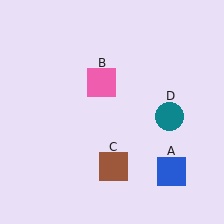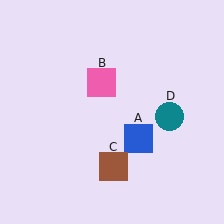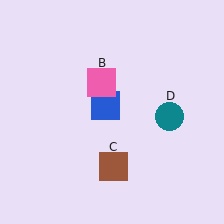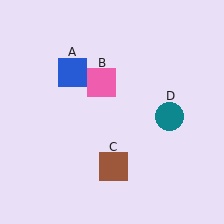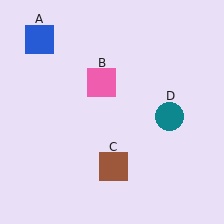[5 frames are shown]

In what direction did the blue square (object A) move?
The blue square (object A) moved up and to the left.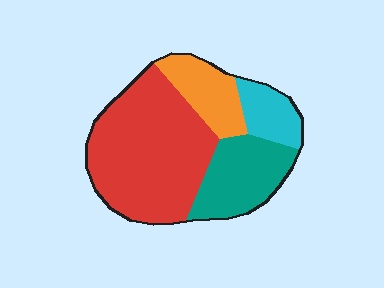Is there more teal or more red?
Red.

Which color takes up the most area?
Red, at roughly 50%.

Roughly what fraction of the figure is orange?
Orange takes up less than a sixth of the figure.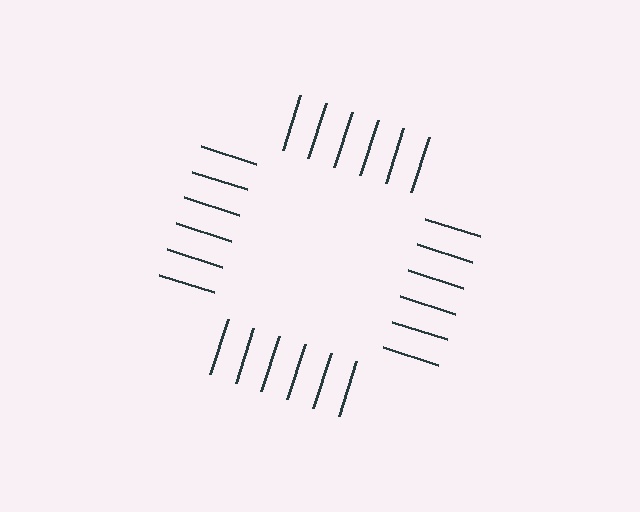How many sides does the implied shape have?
4 sides — the line-ends trace a square.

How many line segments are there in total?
24 — 6 along each of the 4 edges.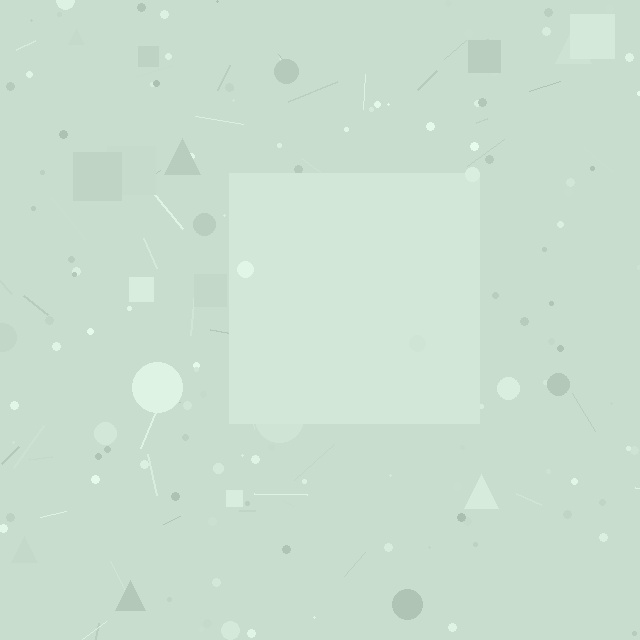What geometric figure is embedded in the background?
A square is embedded in the background.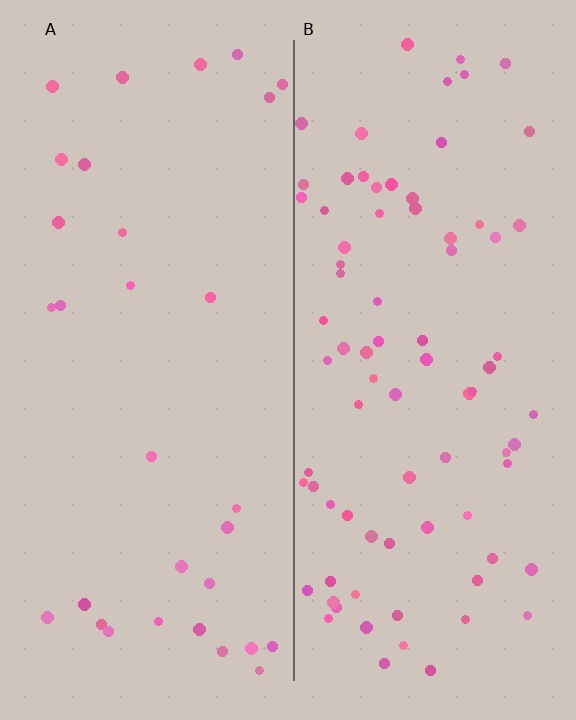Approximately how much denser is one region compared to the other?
Approximately 2.6× — region B over region A.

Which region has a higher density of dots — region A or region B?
B (the right).